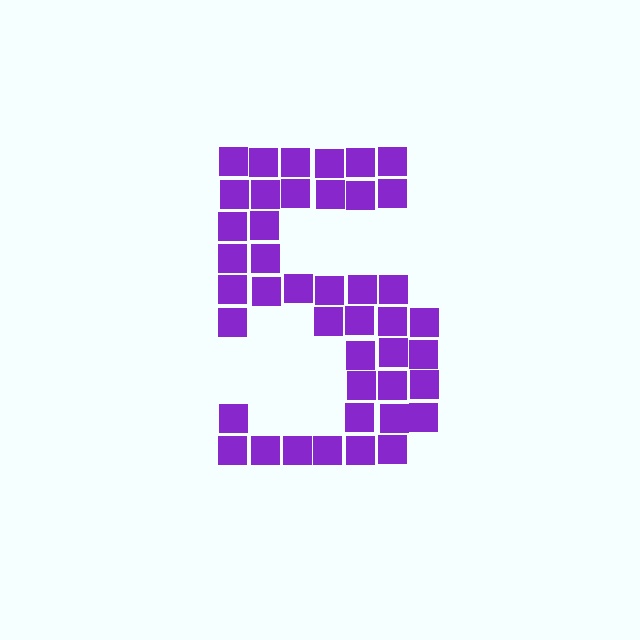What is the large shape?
The large shape is the digit 5.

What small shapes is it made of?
It is made of small squares.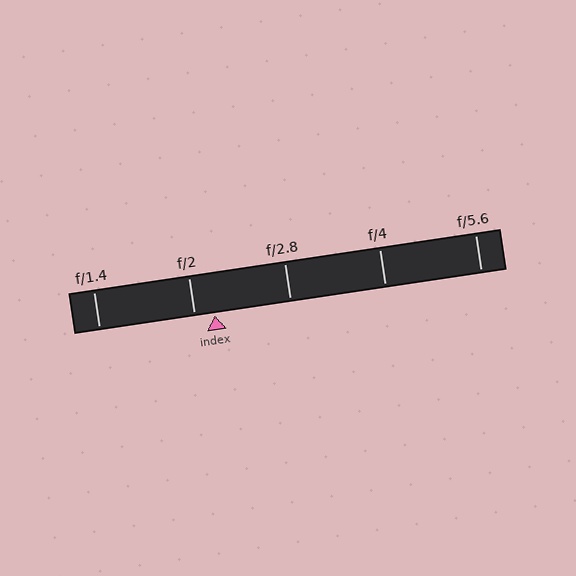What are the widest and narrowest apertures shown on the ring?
The widest aperture shown is f/1.4 and the narrowest is f/5.6.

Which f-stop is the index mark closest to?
The index mark is closest to f/2.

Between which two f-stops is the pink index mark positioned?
The index mark is between f/2 and f/2.8.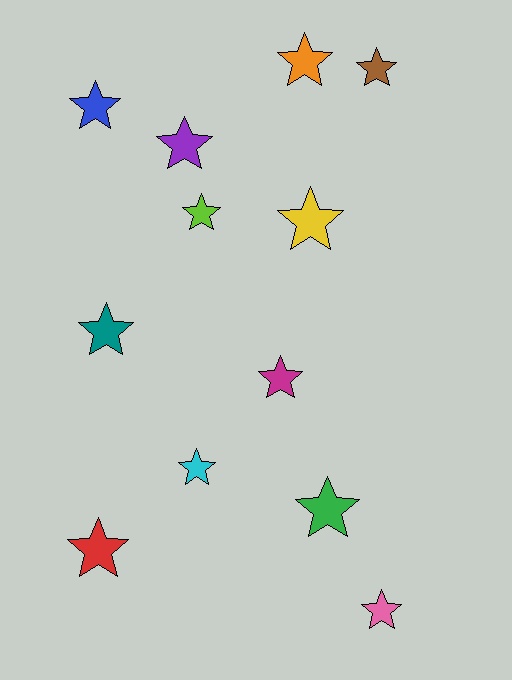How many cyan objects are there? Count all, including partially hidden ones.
There is 1 cyan object.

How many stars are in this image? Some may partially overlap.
There are 12 stars.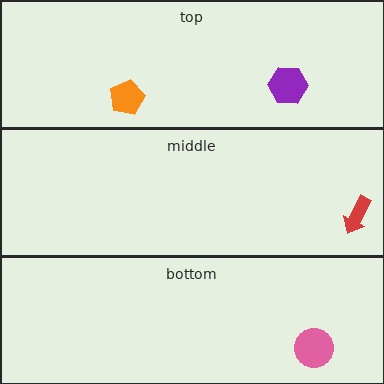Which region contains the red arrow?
The middle region.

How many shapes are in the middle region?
1.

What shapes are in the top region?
The purple hexagon, the orange pentagon.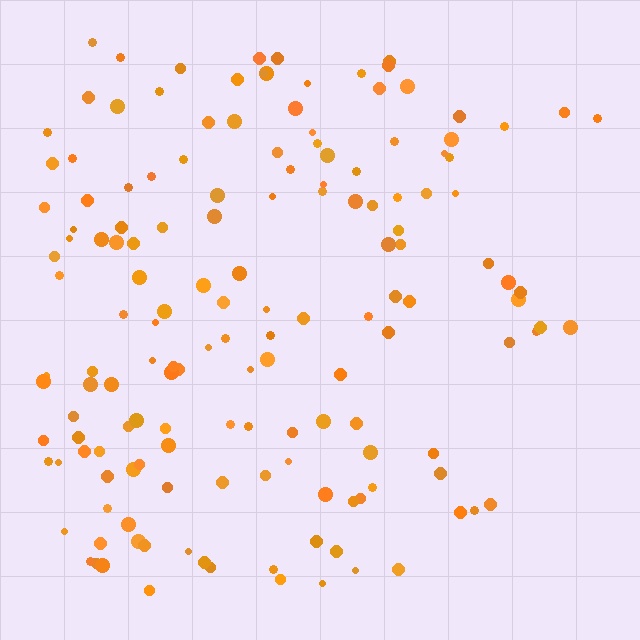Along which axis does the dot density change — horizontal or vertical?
Horizontal.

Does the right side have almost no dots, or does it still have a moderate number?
Still a moderate number, just noticeably fewer than the left.